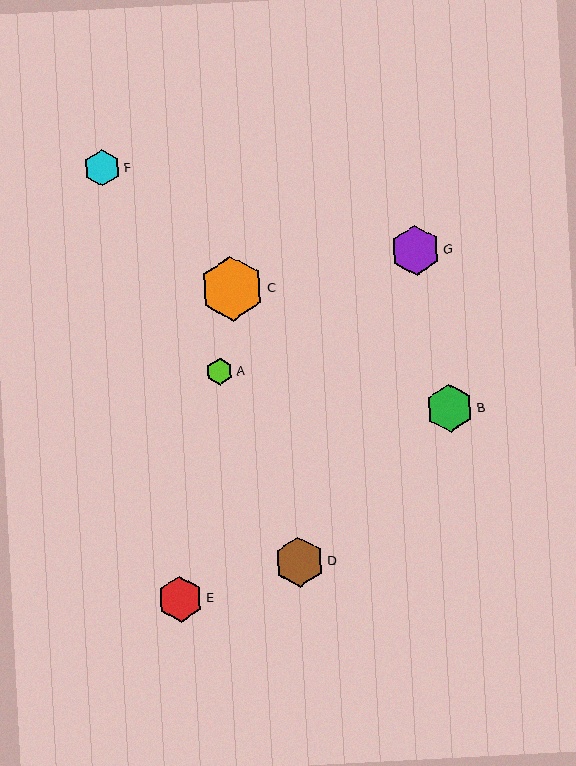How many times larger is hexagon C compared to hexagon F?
Hexagon C is approximately 1.8 times the size of hexagon F.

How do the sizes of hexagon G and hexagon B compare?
Hexagon G and hexagon B are approximately the same size.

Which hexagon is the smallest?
Hexagon A is the smallest with a size of approximately 27 pixels.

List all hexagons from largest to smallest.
From largest to smallest: C, G, D, B, E, F, A.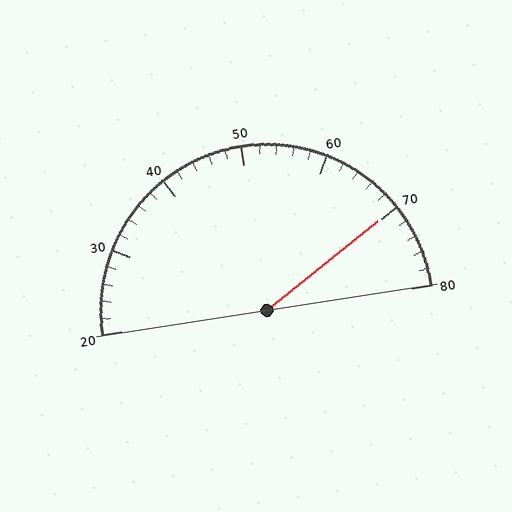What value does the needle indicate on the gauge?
The needle indicates approximately 70.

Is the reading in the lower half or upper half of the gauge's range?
The reading is in the upper half of the range (20 to 80).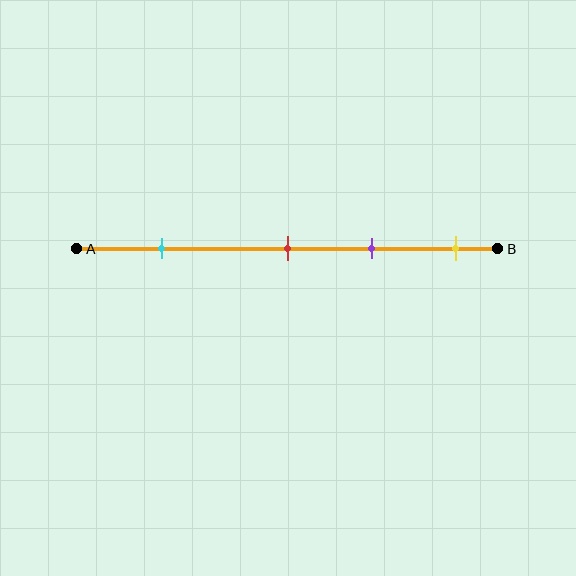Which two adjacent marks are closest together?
The red and purple marks are the closest adjacent pair.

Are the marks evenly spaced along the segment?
No, the marks are not evenly spaced.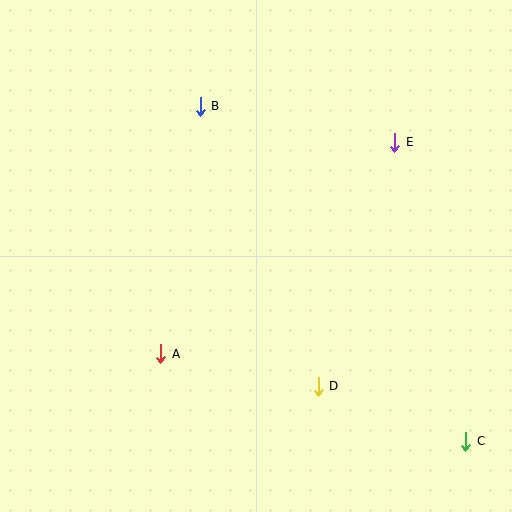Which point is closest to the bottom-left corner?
Point A is closest to the bottom-left corner.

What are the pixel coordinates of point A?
Point A is at (161, 354).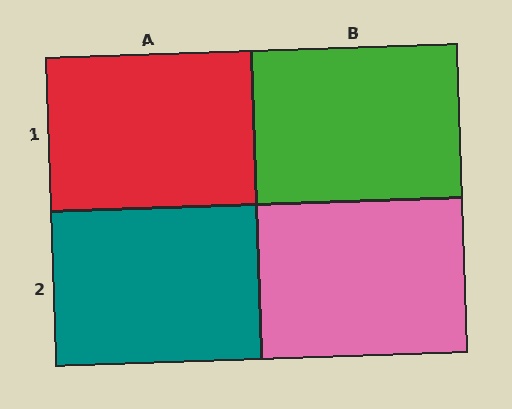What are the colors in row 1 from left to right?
Red, green.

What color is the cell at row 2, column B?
Pink.